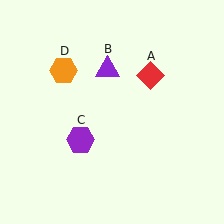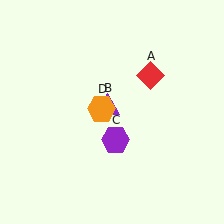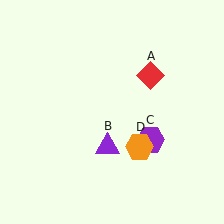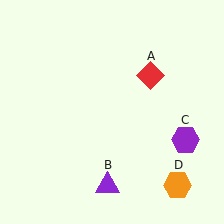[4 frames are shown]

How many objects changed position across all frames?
3 objects changed position: purple triangle (object B), purple hexagon (object C), orange hexagon (object D).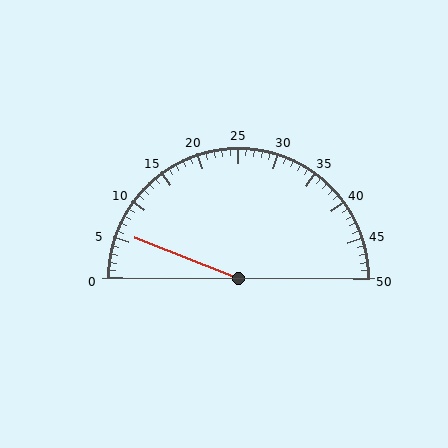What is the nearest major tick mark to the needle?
The nearest major tick mark is 5.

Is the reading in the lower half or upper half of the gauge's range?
The reading is in the lower half of the range (0 to 50).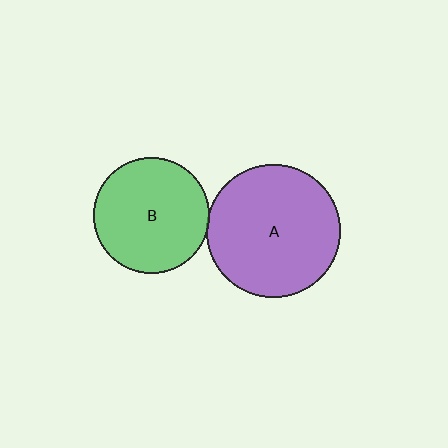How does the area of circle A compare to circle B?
Approximately 1.3 times.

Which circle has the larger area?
Circle A (purple).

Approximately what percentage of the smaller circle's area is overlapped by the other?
Approximately 5%.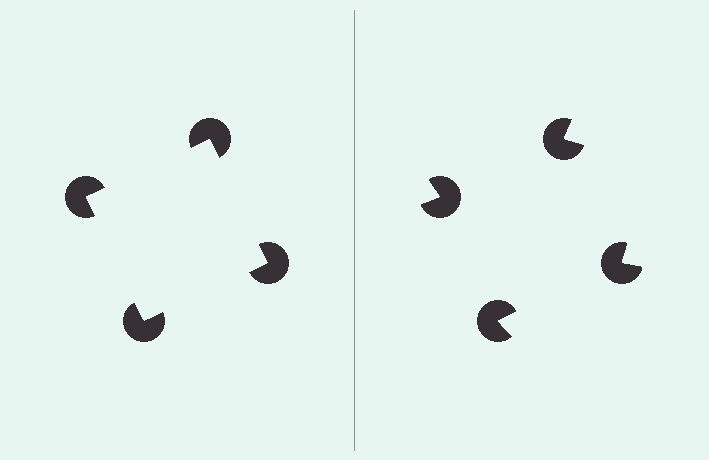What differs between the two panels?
The pac-man discs are positioned identically on both sides; only the wedge orientations differ. On the left they align to a square; on the right they are misaligned.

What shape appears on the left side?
An illusory square.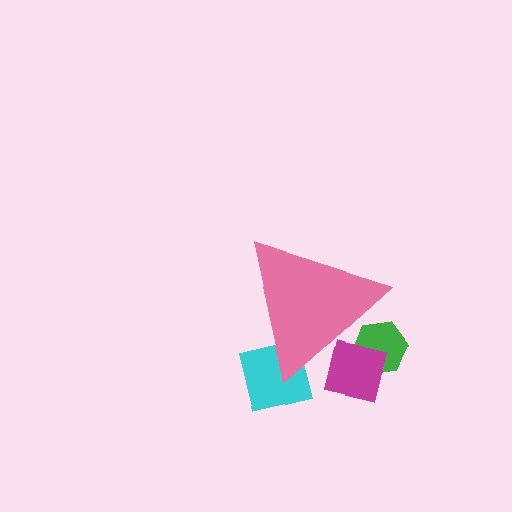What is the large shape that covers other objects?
A pink triangle.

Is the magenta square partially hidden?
Yes, the magenta square is partially hidden behind the pink triangle.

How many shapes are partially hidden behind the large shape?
3 shapes are partially hidden.